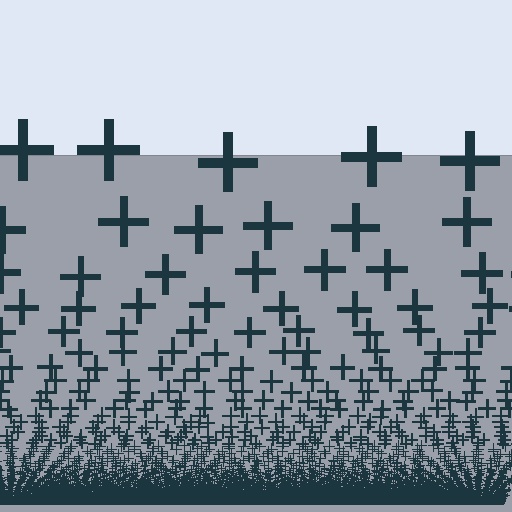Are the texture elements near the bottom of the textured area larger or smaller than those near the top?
Smaller. The gradient is inverted — elements near the bottom are smaller and denser.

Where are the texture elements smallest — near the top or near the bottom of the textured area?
Near the bottom.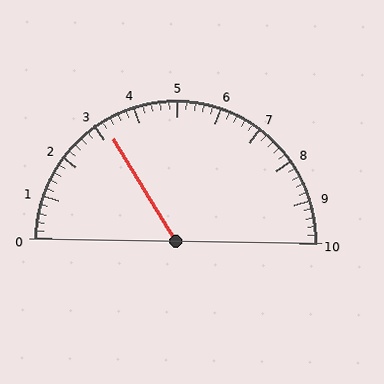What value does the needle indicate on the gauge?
The needle indicates approximately 3.2.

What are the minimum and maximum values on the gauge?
The gauge ranges from 0 to 10.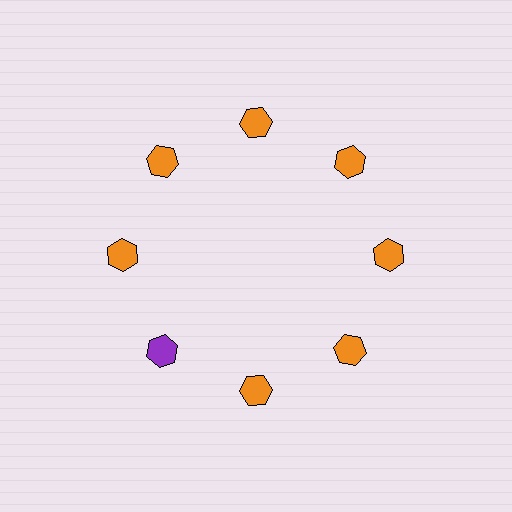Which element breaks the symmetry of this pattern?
The purple hexagon at roughly the 8 o'clock position breaks the symmetry. All other shapes are orange hexagons.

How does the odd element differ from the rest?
It has a different color: purple instead of orange.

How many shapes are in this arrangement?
There are 8 shapes arranged in a ring pattern.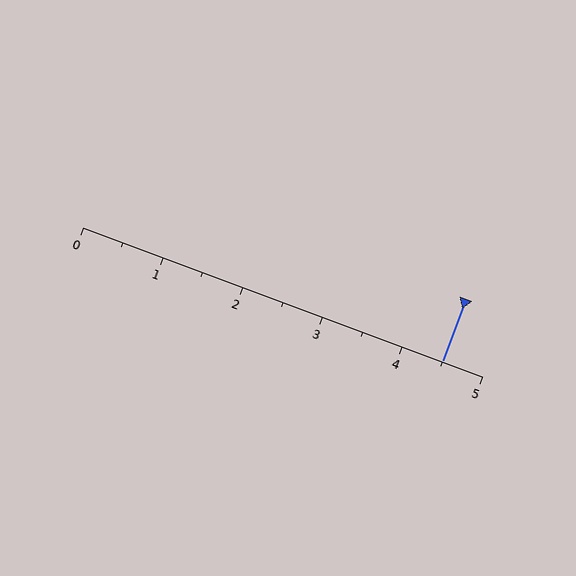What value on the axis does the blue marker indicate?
The marker indicates approximately 4.5.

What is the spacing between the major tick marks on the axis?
The major ticks are spaced 1 apart.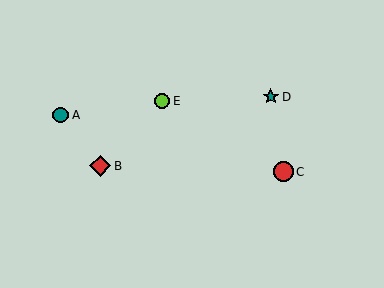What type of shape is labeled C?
Shape C is a red circle.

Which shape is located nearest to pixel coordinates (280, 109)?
The teal star (labeled D) at (271, 97) is nearest to that location.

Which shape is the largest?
The red diamond (labeled B) is the largest.